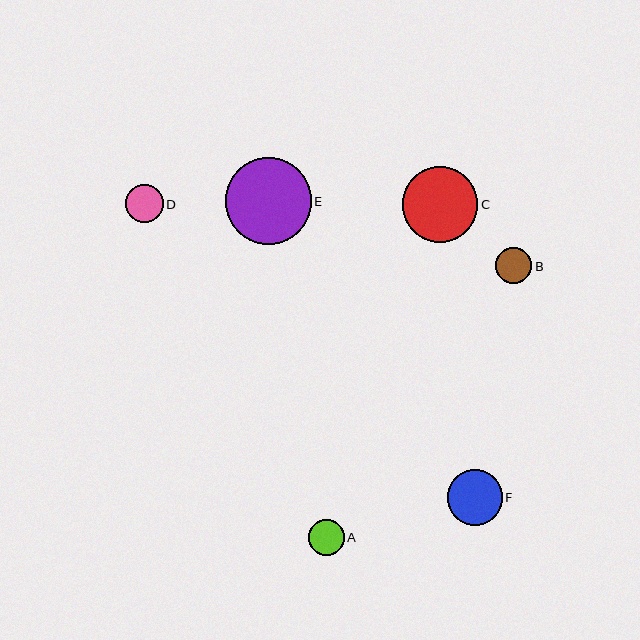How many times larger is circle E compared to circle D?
Circle E is approximately 2.3 times the size of circle D.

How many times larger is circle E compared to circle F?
Circle E is approximately 1.6 times the size of circle F.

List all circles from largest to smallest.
From largest to smallest: E, C, F, D, B, A.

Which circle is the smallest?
Circle A is the smallest with a size of approximately 36 pixels.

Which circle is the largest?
Circle E is the largest with a size of approximately 86 pixels.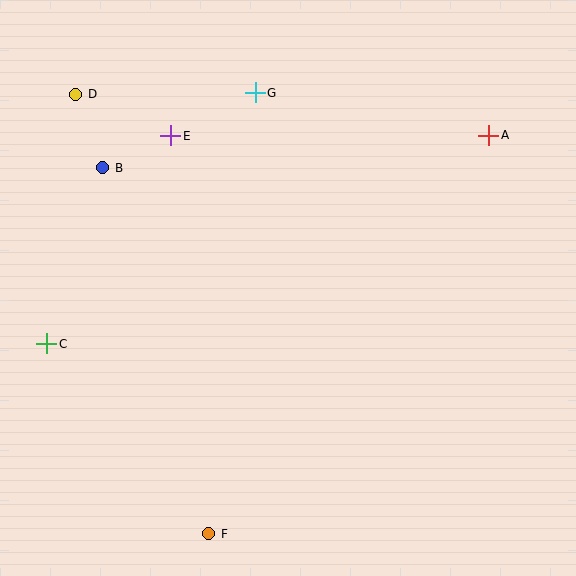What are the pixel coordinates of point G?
Point G is at (255, 93).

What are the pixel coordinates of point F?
Point F is at (209, 534).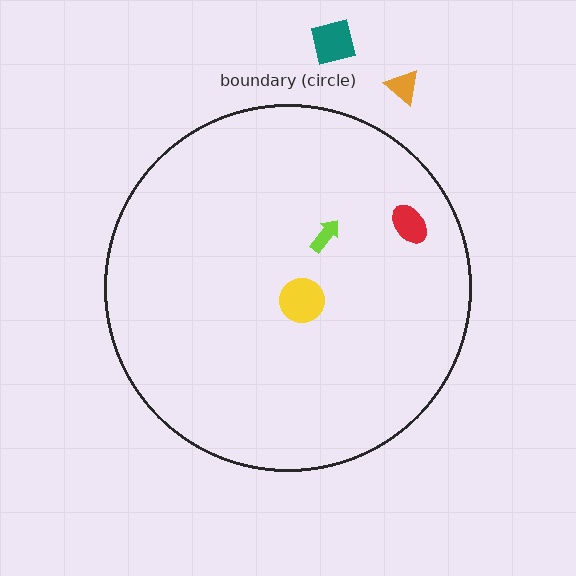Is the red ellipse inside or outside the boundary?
Inside.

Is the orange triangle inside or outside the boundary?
Outside.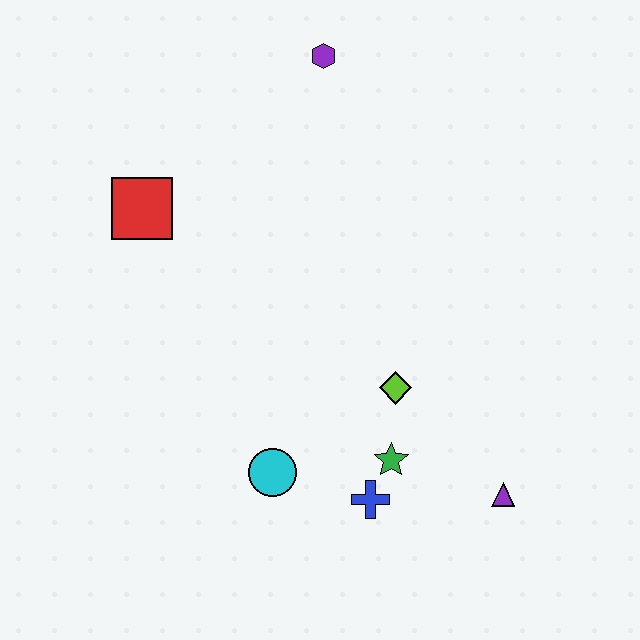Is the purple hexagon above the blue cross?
Yes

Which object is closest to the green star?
The blue cross is closest to the green star.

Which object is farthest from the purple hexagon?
The purple triangle is farthest from the purple hexagon.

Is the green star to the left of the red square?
No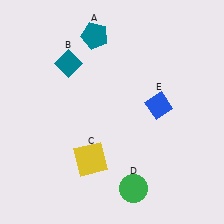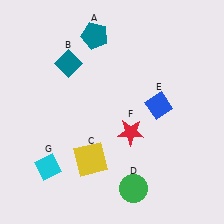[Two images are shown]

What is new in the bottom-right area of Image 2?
A red star (F) was added in the bottom-right area of Image 2.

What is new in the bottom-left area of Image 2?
A cyan diamond (G) was added in the bottom-left area of Image 2.